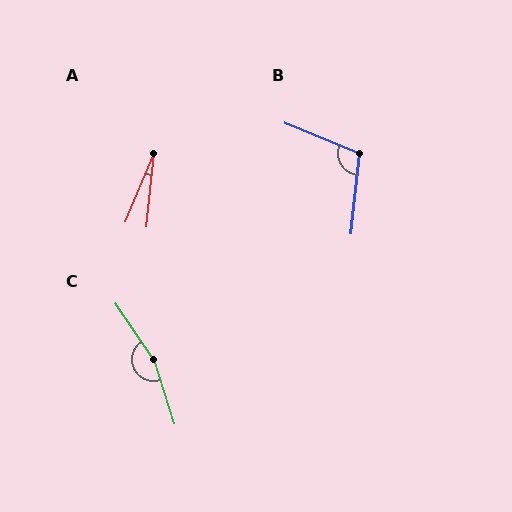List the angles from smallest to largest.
A (17°), B (107°), C (163°).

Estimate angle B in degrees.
Approximately 107 degrees.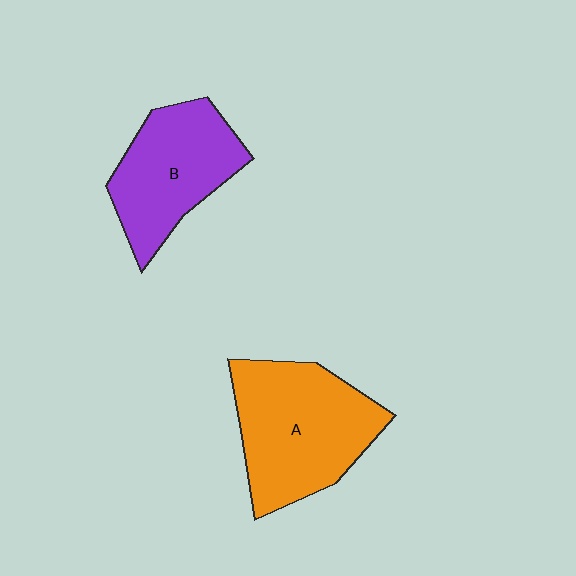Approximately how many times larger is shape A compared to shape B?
Approximately 1.3 times.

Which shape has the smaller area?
Shape B (purple).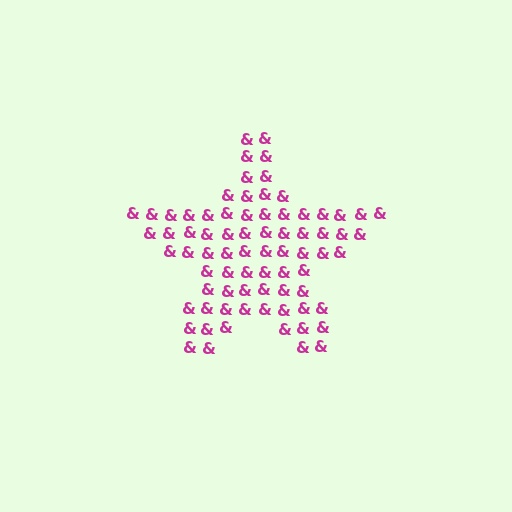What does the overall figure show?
The overall figure shows a star.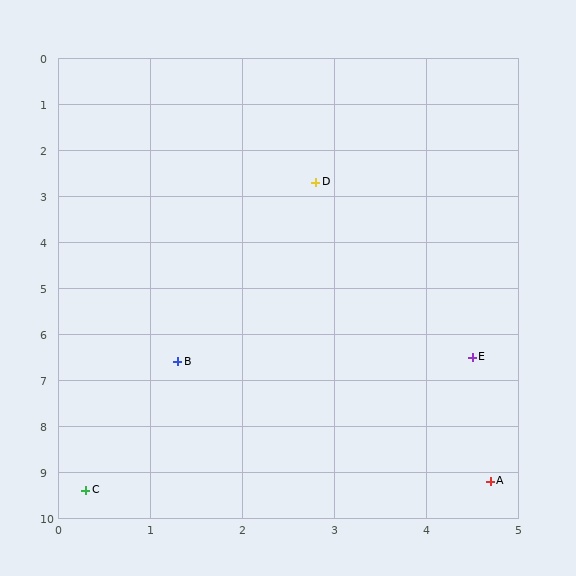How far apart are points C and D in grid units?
Points C and D are about 7.2 grid units apart.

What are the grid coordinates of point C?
Point C is at approximately (0.3, 9.4).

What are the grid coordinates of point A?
Point A is at approximately (4.7, 9.2).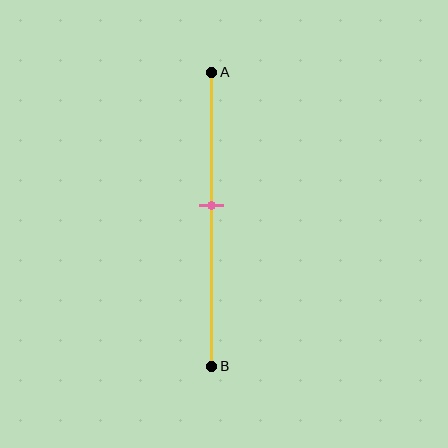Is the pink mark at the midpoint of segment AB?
No, the mark is at about 45% from A, not at the 50% midpoint.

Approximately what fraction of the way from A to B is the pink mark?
The pink mark is approximately 45% of the way from A to B.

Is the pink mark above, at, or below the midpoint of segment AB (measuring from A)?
The pink mark is above the midpoint of segment AB.